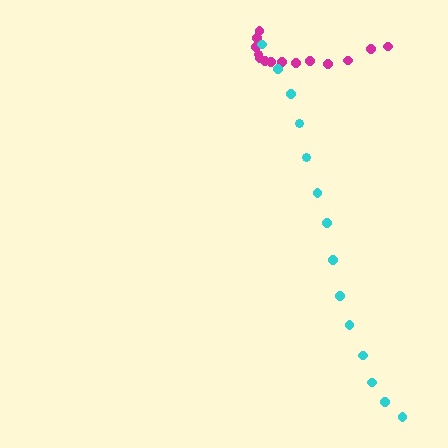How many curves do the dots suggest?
There are 2 distinct paths.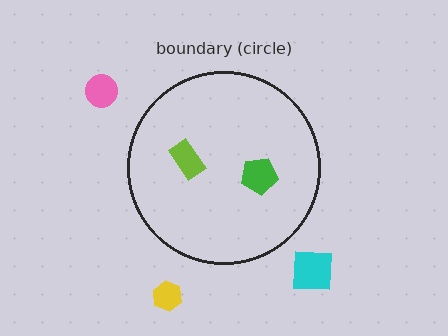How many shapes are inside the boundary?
2 inside, 3 outside.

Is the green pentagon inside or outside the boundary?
Inside.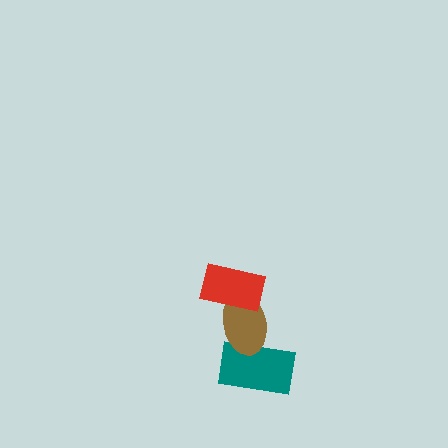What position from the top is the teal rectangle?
The teal rectangle is 3rd from the top.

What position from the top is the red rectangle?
The red rectangle is 1st from the top.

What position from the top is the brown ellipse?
The brown ellipse is 2nd from the top.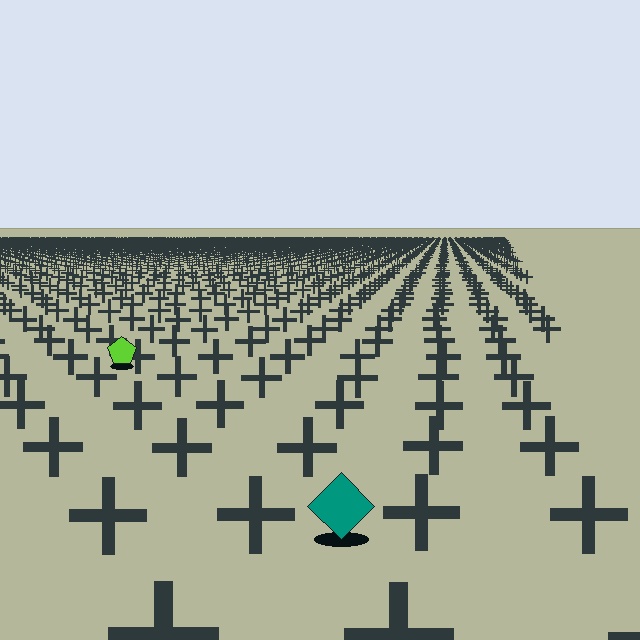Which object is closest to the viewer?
The teal diamond is closest. The texture marks near it are larger and more spread out.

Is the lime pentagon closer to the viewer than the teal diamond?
No. The teal diamond is closer — you can tell from the texture gradient: the ground texture is coarser near it.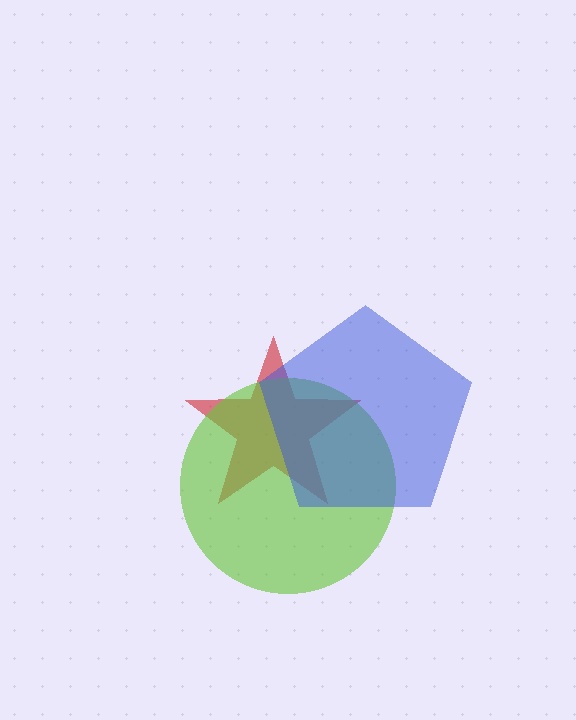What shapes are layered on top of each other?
The layered shapes are: a red star, a lime circle, a blue pentagon.